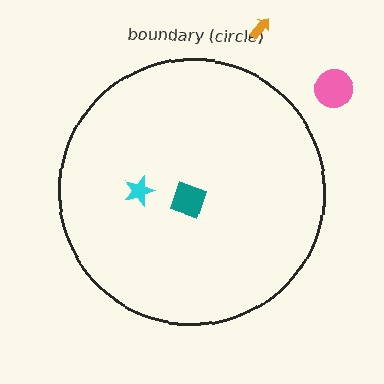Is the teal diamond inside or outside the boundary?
Inside.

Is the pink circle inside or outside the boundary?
Outside.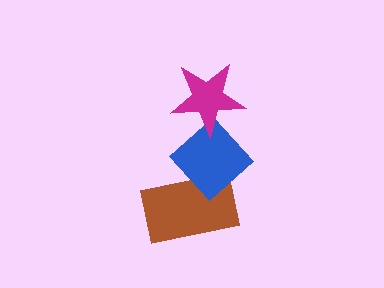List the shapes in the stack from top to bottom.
From top to bottom: the magenta star, the blue diamond, the brown rectangle.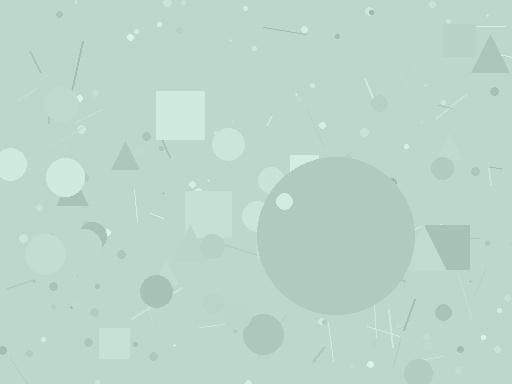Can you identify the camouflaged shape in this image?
The camouflaged shape is a circle.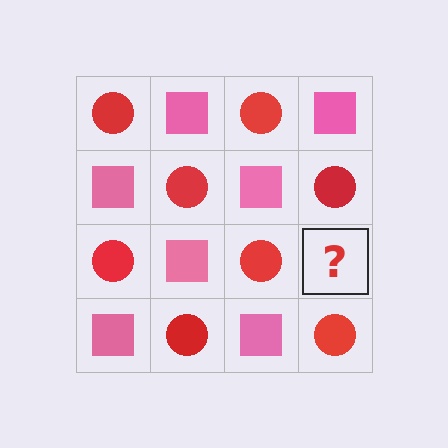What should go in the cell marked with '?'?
The missing cell should contain a pink square.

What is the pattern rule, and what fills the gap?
The rule is that it alternates red circle and pink square in a checkerboard pattern. The gap should be filled with a pink square.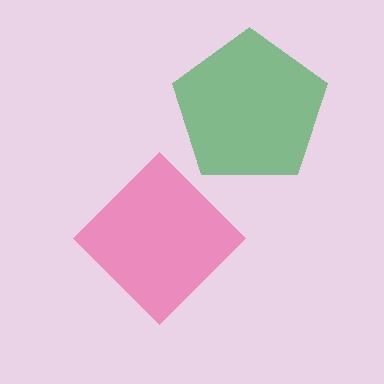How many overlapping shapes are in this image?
There are 2 overlapping shapes in the image.